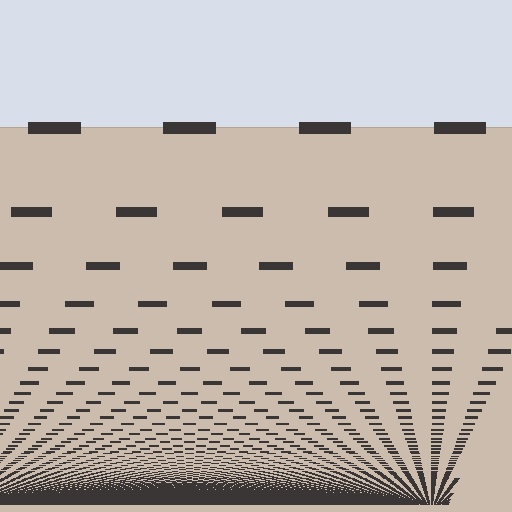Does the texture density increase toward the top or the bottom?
Density increases toward the bottom.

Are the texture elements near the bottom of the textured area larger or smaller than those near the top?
Smaller. The gradient is inverted — elements near the bottom are smaller and denser.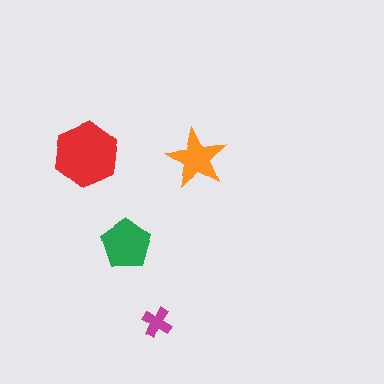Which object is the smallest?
The magenta cross.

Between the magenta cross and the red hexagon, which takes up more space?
The red hexagon.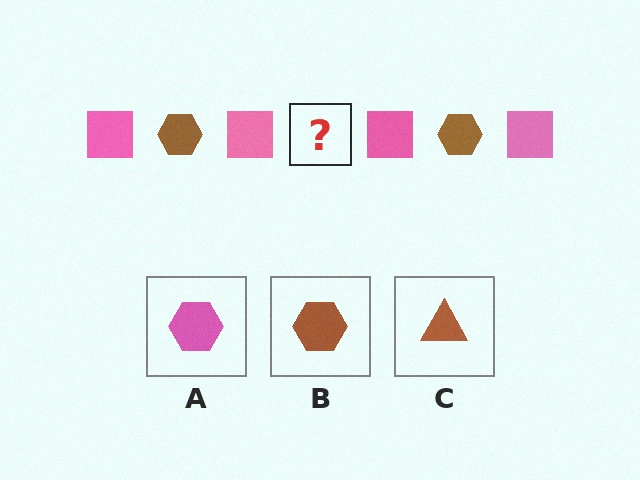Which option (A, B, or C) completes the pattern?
B.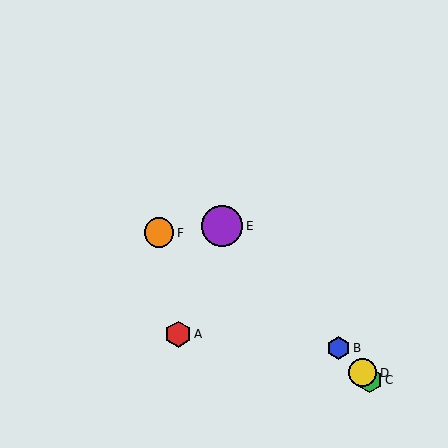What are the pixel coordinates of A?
Object A is at (178, 334).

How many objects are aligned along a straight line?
4 objects (B, C, D, E) are aligned along a straight line.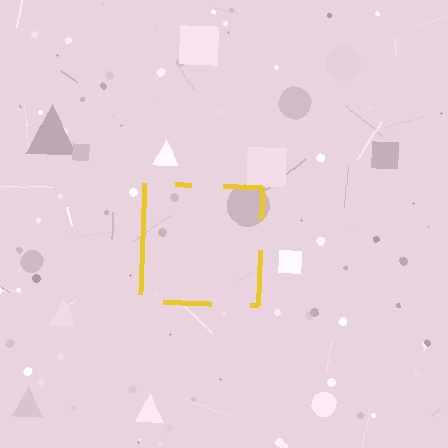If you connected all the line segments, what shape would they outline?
They would outline a square.